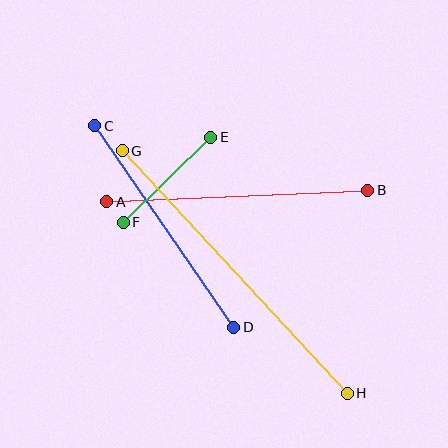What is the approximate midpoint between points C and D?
The midpoint is at approximately (164, 226) pixels.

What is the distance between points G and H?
The distance is approximately 331 pixels.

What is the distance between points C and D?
The distance is approximately 245 pixels.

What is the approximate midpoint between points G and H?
The midpoint is at approximately (235, 272) pixels.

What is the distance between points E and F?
The distance is approximately 122 pixels.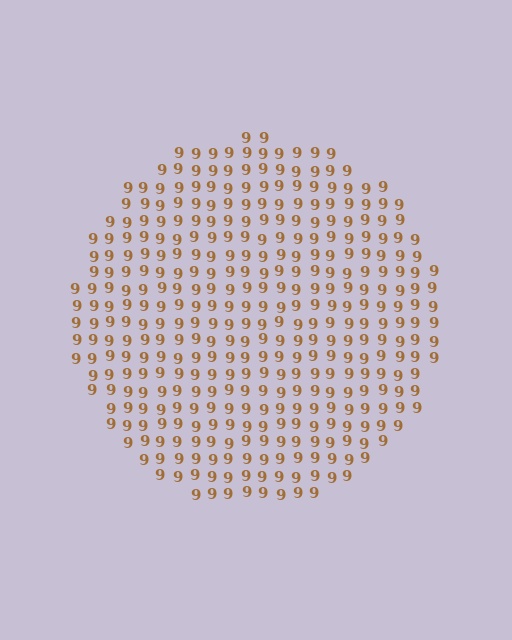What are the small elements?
The small elements are digit 9's.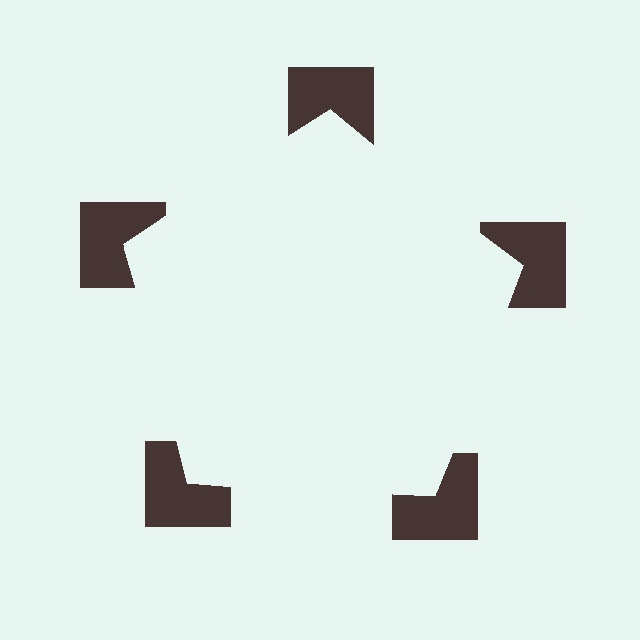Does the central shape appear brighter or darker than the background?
It typically appears slightly brighter than the background, even though no actual brightness change is drawn.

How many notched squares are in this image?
There are 5 — one at each vertex of the illusory pentagon.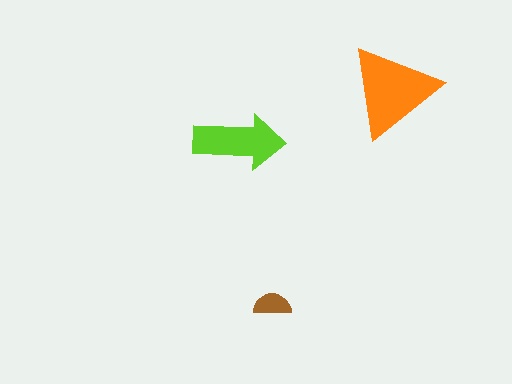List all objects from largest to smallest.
The orange triangle, the lime arrow, the brown semicircle.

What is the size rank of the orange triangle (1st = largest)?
1st.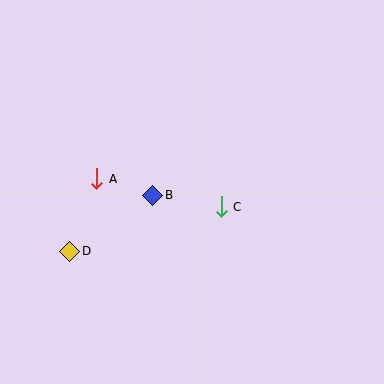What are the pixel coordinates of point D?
Point D is at (70, 251).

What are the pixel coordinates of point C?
Point C is at (221, 207).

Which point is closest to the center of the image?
Point C at (221, 207) is closest to the center.